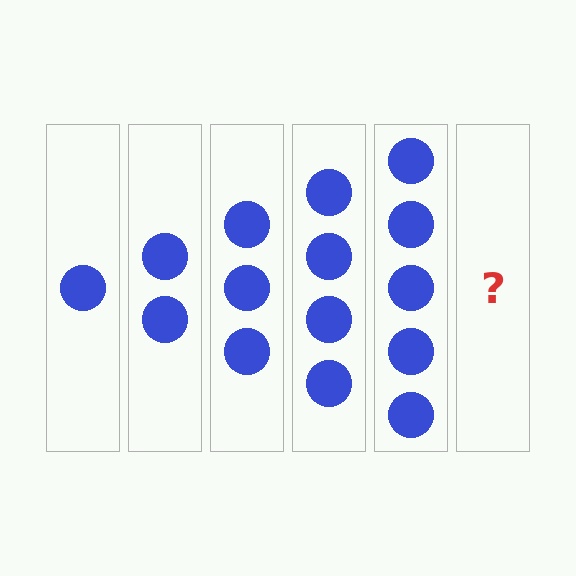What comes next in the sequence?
The next element should be 6 circles.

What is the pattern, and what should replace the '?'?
The pattern is that each step adds one more circle. The '?' should be 6 circles.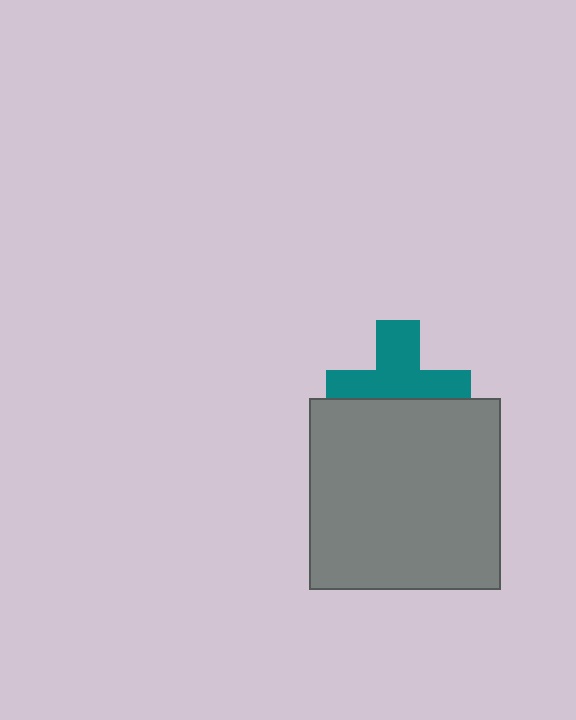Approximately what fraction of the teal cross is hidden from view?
Roughly 43% of the teal cross is hidden behind the gray square.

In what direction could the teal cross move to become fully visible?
The teal cross could move up. That would shift it out from behind the gray square entirely.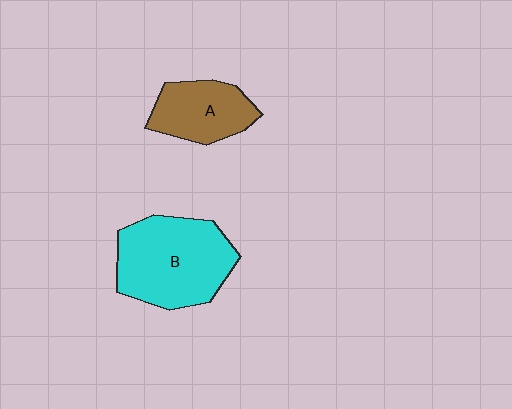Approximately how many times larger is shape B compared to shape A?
Approximately 1.7 times.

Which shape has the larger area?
Shape B (cyan).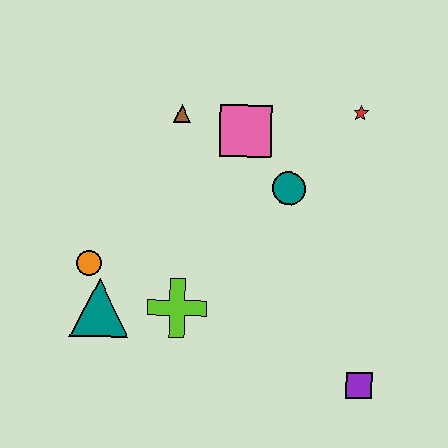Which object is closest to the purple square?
The lime cross is closest to the purple square.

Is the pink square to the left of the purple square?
Yes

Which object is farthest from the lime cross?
The red star is farthest from the lime cross.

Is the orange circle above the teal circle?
No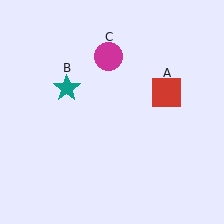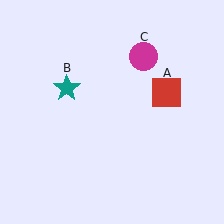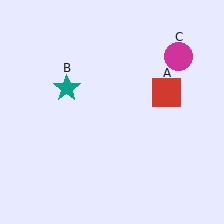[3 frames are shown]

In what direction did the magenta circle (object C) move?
The magenta circle (object C) moved right.